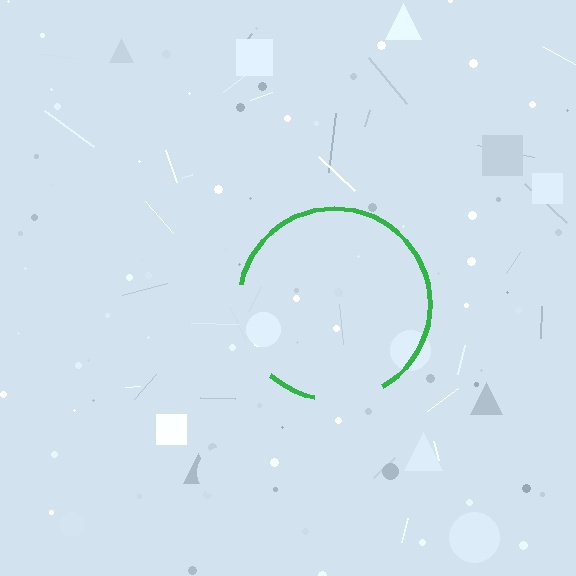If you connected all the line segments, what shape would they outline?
They would outline a circle.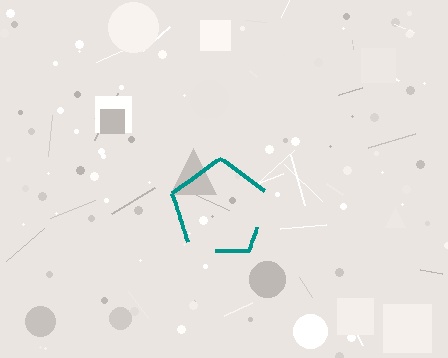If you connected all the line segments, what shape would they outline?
They would outline a pentagon.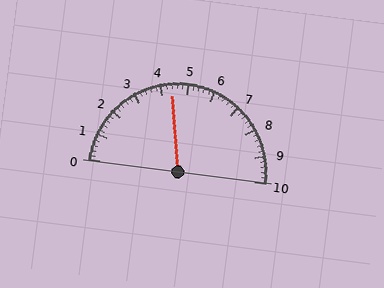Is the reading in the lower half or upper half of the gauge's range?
The reading is in the lower half of the range (0 to 10).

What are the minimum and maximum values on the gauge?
The gauge ranges from 0 to 10.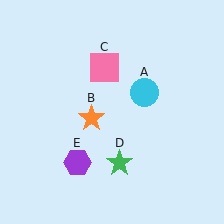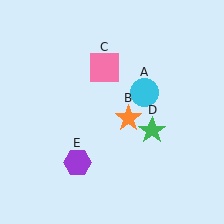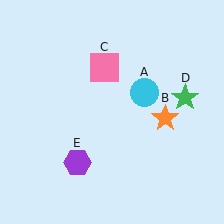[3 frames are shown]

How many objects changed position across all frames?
2 objects changed position: orange star (object B), green star (object D).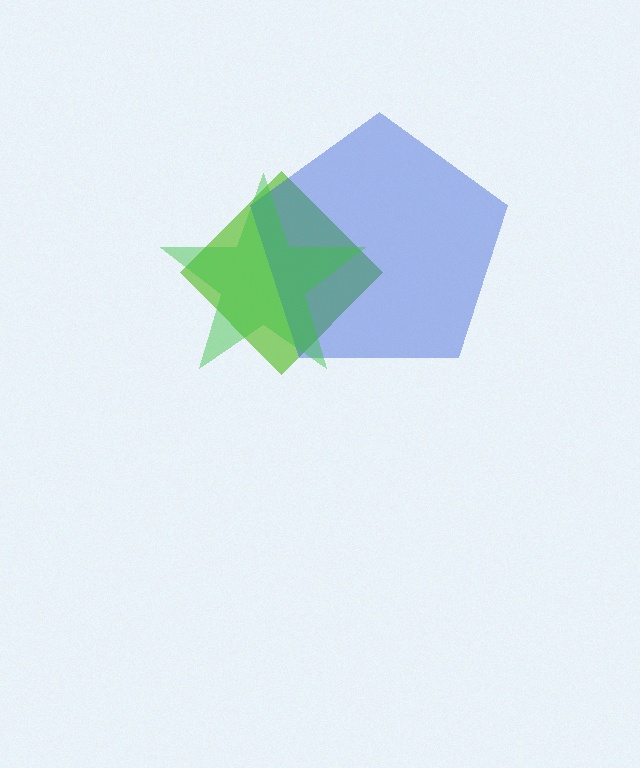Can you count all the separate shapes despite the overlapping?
Yes, there are 3 separate shapes.